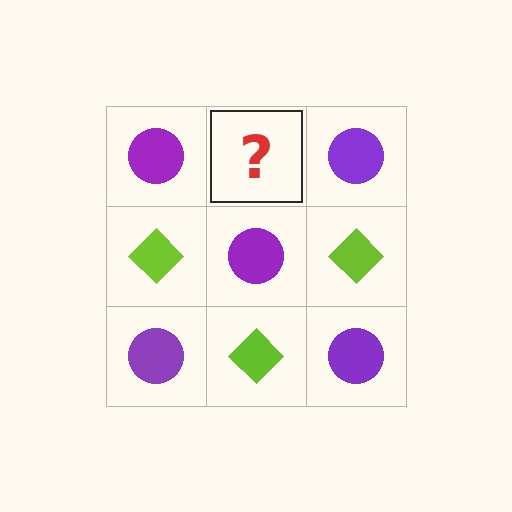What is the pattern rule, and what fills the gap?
The rule is that it alternates purple circle and lime diamond in a checkerboard pattern. The gap should be filled with a lime diamond.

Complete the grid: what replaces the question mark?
The question mark should be replaced with a lime diamond.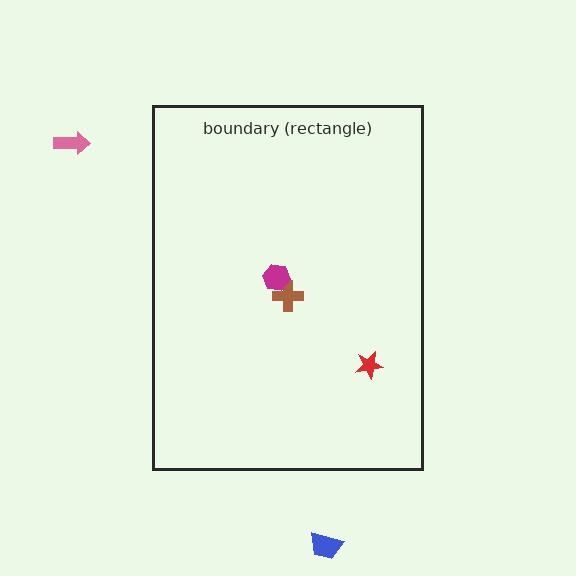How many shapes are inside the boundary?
3 inside, 2 outside.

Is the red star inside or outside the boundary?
Inside.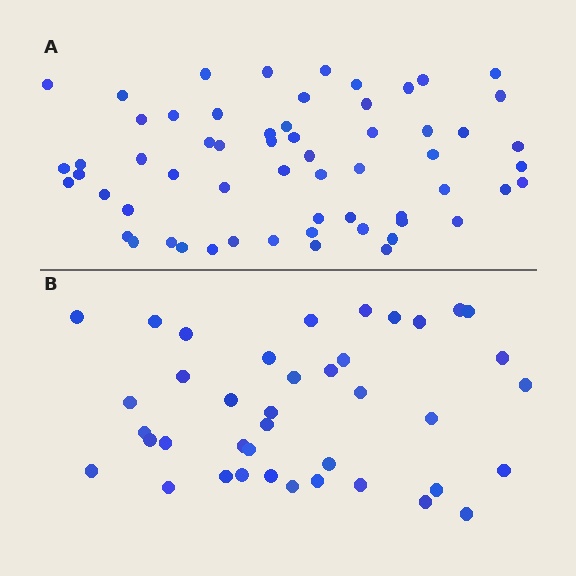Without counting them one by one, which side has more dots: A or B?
Region A (the top region) has more dots.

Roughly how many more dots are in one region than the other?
Region A has approximately 20 more dots than region B.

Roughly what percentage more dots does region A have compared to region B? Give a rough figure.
About 50% more.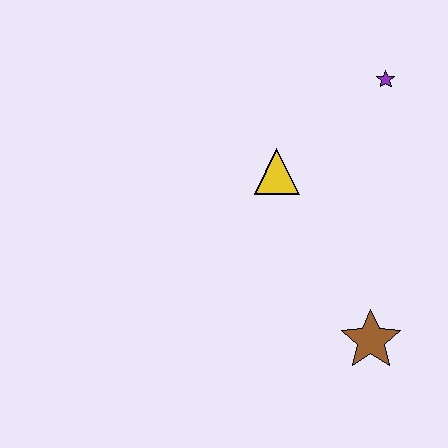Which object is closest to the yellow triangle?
The purple star is closest to the yellow triangle.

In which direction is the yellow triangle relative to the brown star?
The yellow triangle is above the brown star.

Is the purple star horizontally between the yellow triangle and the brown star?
No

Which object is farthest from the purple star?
The brown star is farthest from the purple star.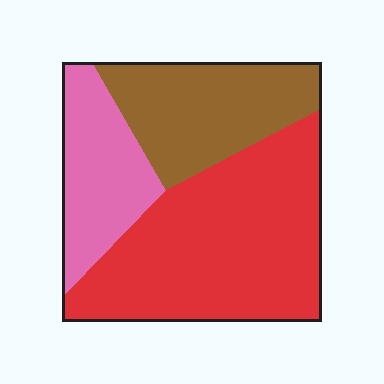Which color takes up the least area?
Pink, at roughly 20%.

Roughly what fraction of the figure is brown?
Brown covers 27% of the figure.